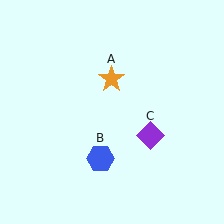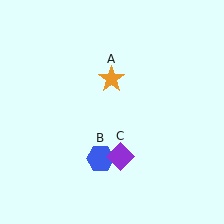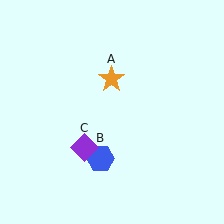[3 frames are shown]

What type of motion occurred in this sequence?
The purple diamond (object C) rotated clockwise around the center of the scene.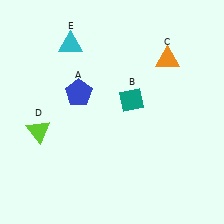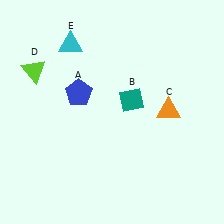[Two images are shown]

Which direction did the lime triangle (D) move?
The lime triangle (D) moved up.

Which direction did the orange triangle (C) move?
The orange triangle (C) moved down.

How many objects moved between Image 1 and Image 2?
2 objects moved between the two images.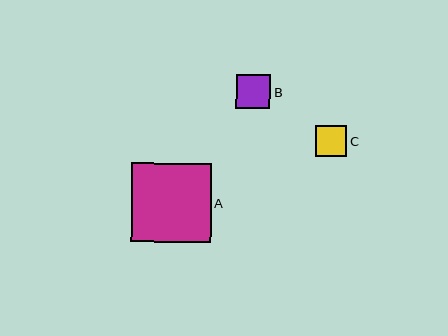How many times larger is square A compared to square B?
Square A is approximately 2.3 times the size of square B.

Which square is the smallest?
Square C is the smallest with a size of approximately 31 pixels.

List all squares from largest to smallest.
From largest to smallest: A, B, C.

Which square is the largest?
Square A is the largest with a size of approximately 80 pixels.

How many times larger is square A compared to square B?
Square A is approximately 2.3 times the size of square B.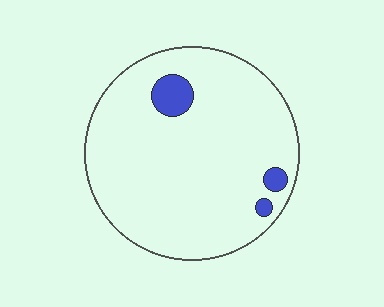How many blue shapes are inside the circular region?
3.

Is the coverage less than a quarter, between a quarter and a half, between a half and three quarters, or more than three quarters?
Less than a quarter.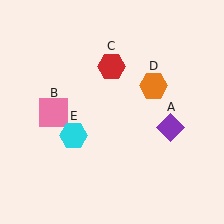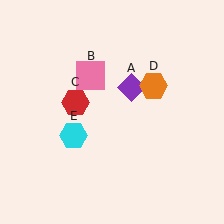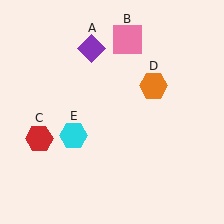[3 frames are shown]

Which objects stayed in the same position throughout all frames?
Orange hexagon (object D) and cyan hexagon (object E) remained stationary.